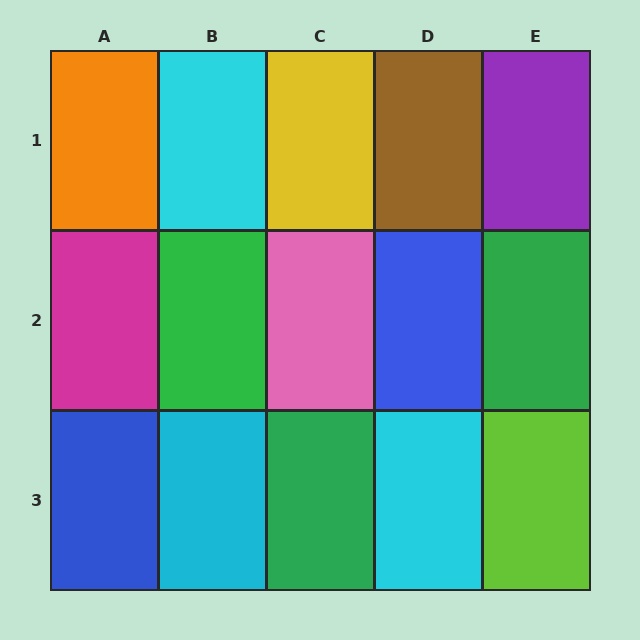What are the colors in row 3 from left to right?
Blue, cyan, green, cyan, lime.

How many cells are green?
3 cells are green.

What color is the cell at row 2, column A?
Magenta.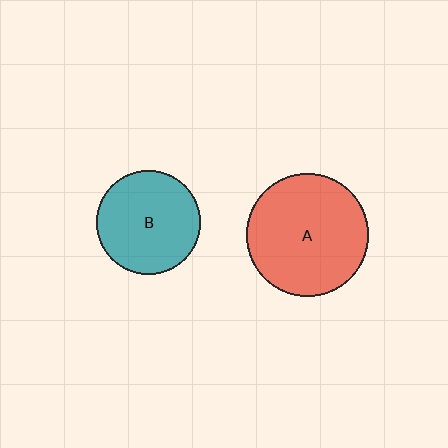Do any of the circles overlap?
No, none of the circles overlap.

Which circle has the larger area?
Circle A (red).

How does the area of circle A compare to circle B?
Approximately 1.4 times.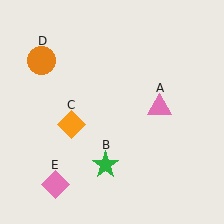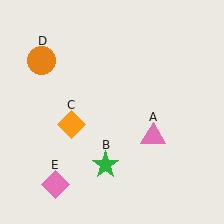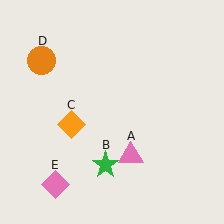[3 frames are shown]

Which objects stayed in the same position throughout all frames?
Green star (object B) and orange diamond (object C) and orange circle (object D) and pink diamond (object E) remained stationary.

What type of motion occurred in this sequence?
The pink triangle (object A) rotated clockwise around the center of the scene.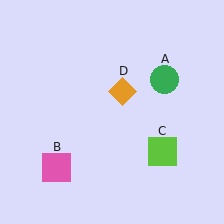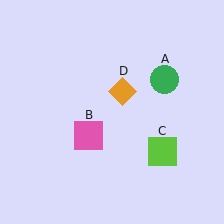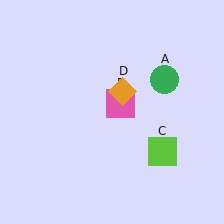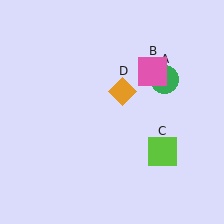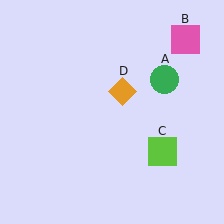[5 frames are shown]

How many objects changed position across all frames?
1 object changed position: pink square (object B).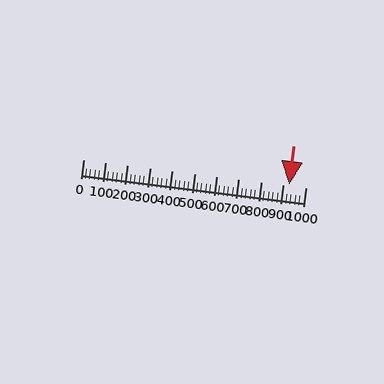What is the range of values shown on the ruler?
The ruler shows values from 0 to 1000.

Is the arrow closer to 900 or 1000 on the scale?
The arrow is closer to 900.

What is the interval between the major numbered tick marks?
The major tick marks are spaced 100 units apart.